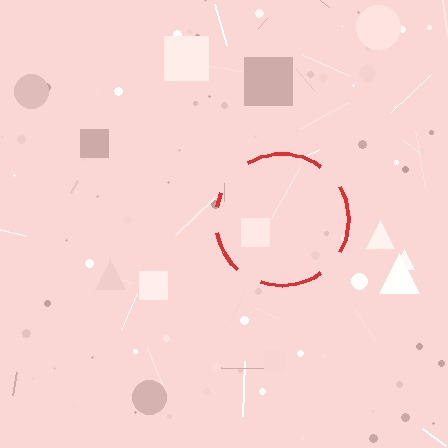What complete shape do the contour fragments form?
The contour fragments form a circle.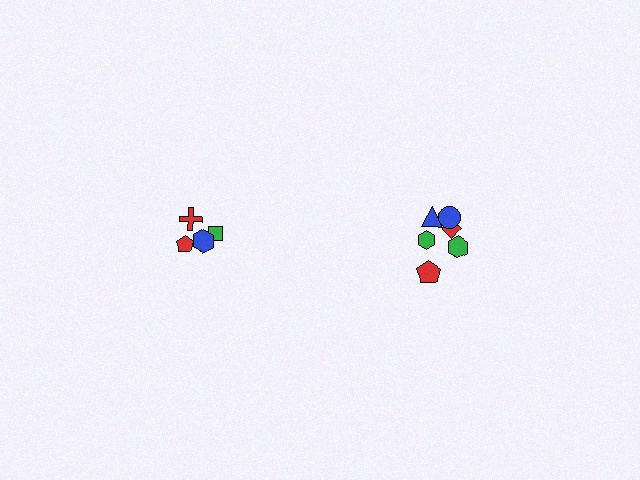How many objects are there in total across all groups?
There are 10 objects.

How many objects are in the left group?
There are 4 objects.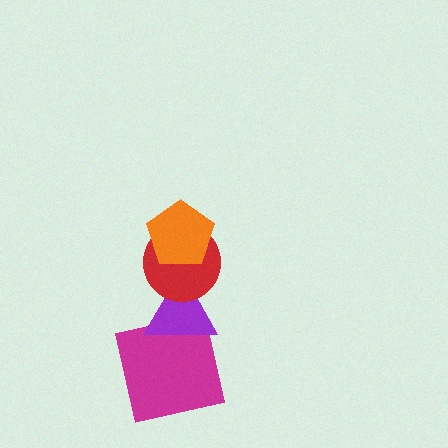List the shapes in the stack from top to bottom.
From top to bottom: the orange pentagon, the red circle, the purple triangle, the magenta square.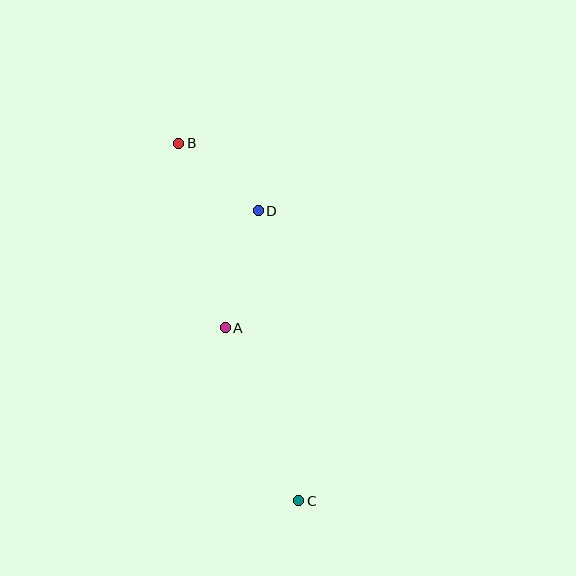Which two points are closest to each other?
Points B and D are closest to each other.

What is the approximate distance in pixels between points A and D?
The distance between A and D is approximately 122 pixels.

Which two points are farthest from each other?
Points B and C are farthest from each other.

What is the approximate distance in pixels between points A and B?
The distance between A and B is approximately 191 pixels.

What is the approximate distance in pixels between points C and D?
The distance between C and D is approximately 293 pixels.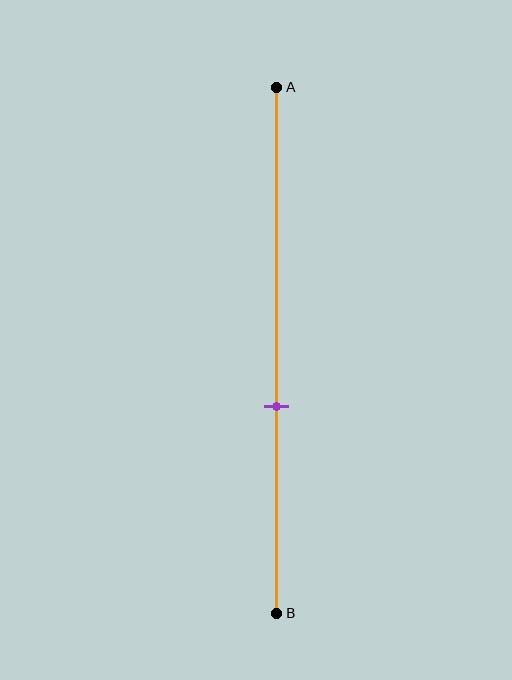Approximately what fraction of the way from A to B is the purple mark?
The purple mark is approximately 60% of the way from A to B.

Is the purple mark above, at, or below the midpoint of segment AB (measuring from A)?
The purple mark is below the midpoint of segment AB.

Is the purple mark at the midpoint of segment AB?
No, the mark is at about 60% from A, not at the 50% midpoint.